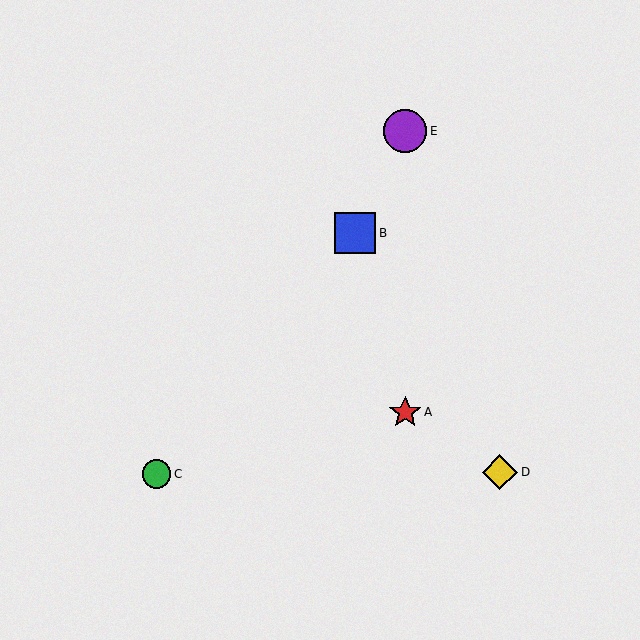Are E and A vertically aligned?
Yes, both are at x≈405.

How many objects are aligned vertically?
2 objects (A, E) are aligned vertically.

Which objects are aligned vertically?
Objects A, E are aligned vertically.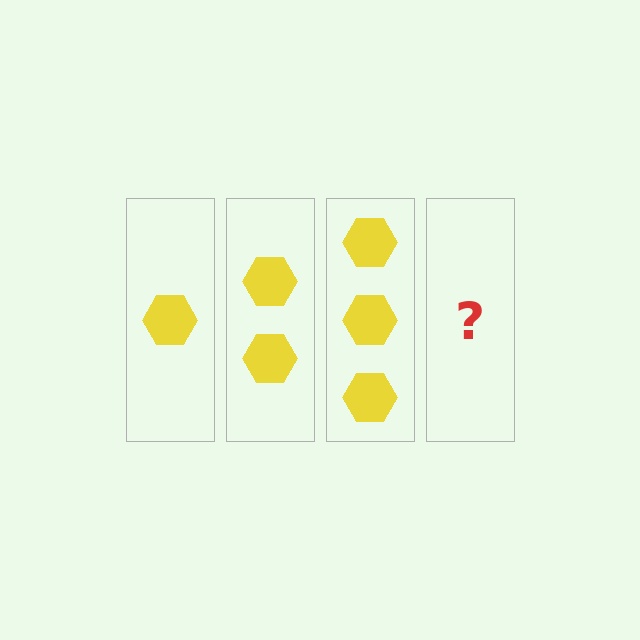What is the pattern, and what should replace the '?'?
The pattern is that each step adds one more hexagon. The '?' should be 4 hexagons.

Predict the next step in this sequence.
The next step is 4 hexagons.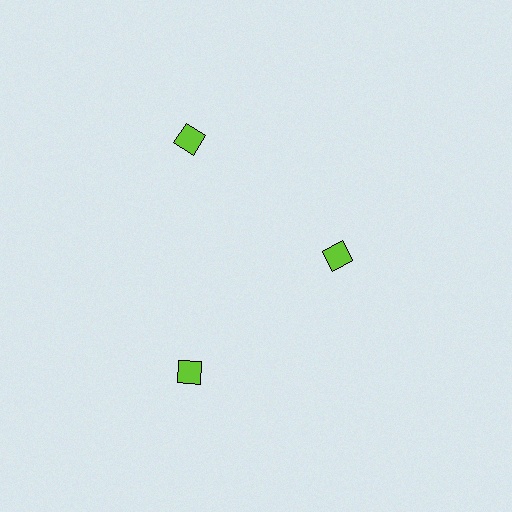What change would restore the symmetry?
The symmetry would be restored by moving it outward, back onto the ring so that all 3 diamonds sit at equal angles and equal distance from the center.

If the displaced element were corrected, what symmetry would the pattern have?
It would have 3-fold rotational symmetry — the pattern would map onto itself every 120 degrees.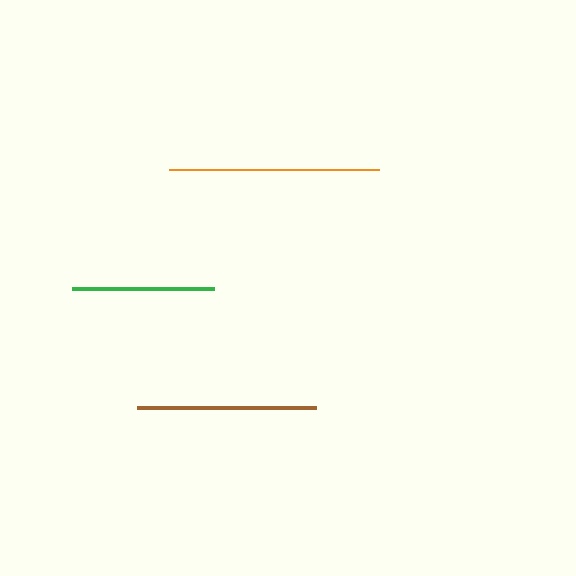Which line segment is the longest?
The orange line is the longest at approximately 210 pixels.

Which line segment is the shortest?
The green line is the shortest at approximately 141 pixels.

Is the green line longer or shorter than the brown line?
The brown line is longer than the green line.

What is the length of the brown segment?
The brown segment is approximately 179 pixels long.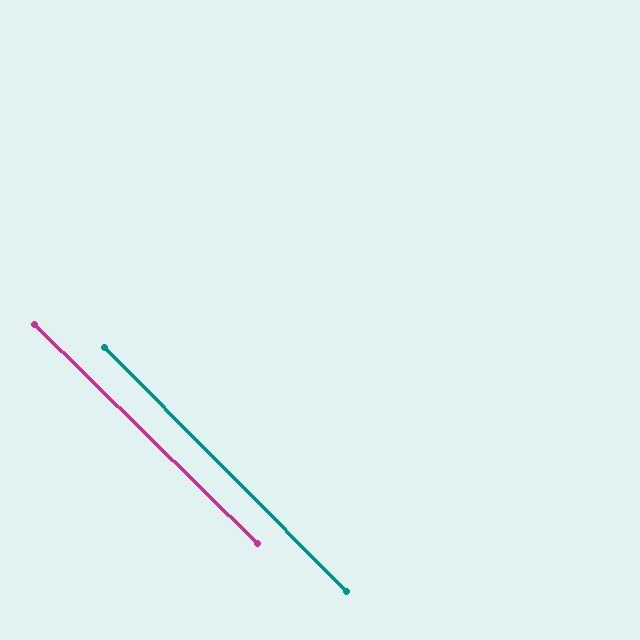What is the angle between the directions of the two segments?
Approximately 1 degree.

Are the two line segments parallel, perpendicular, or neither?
Parallel — their directions differ by only 0.7°.